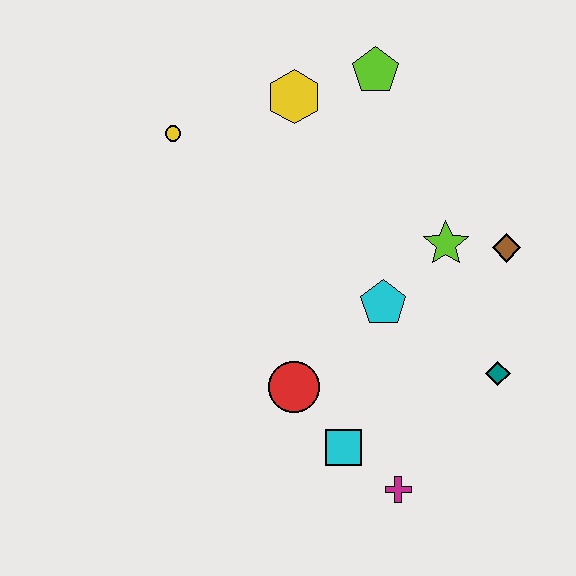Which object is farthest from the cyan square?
The lime pentagon is farthest from the cyan square.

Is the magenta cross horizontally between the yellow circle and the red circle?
No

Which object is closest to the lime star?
The brown diamond is closest to the lime star.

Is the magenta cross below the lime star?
Yes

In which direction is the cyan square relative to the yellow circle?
The cyan square is below the yellow circle.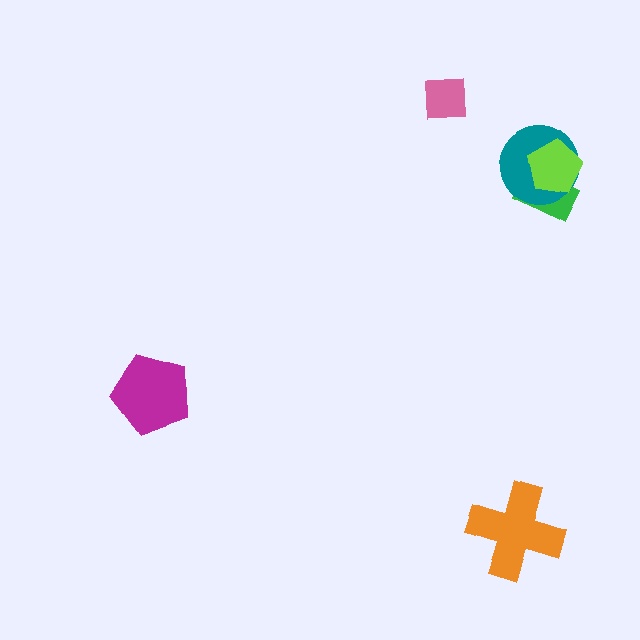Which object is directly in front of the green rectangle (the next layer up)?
The teal circle is directly in front of the green rectangle.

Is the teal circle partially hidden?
Yes, it is partially covered by another shape.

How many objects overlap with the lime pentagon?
2 objects overlap with the lime pentagon.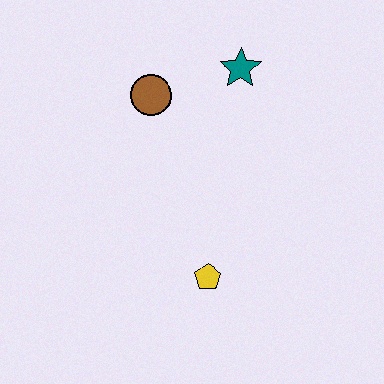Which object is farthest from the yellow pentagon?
The teal star is farthest from the yellow pentagon.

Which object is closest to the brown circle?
The teal star is closest to the brown circle.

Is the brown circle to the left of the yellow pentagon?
Yes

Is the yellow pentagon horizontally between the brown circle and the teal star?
Yes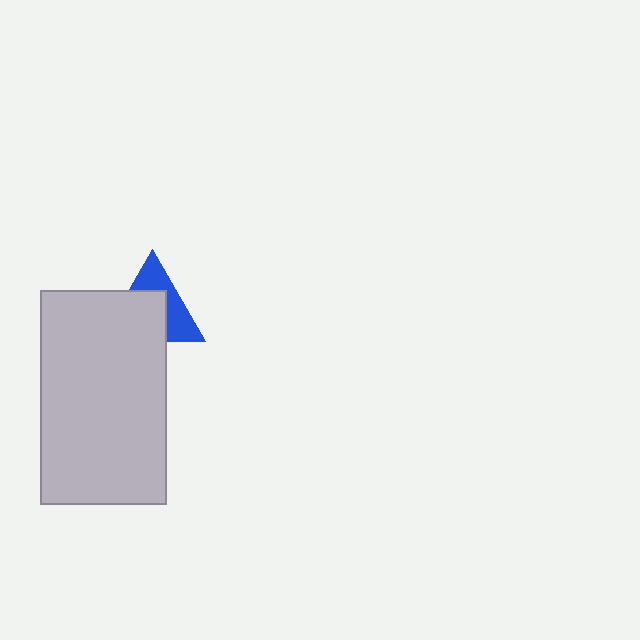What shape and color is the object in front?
The object in front is a light gray rectangle.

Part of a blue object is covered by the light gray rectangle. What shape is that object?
It is a triangle.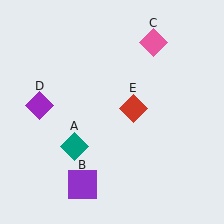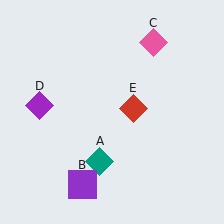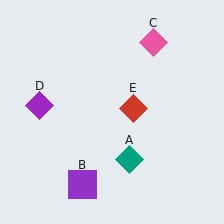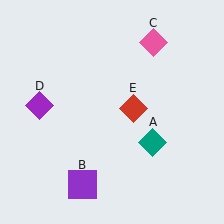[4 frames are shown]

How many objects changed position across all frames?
1 object changed position: teal diamond (object A).